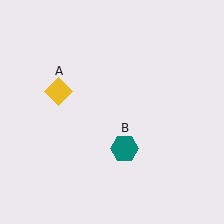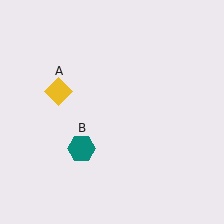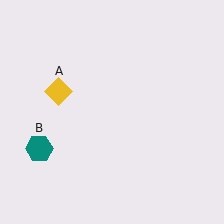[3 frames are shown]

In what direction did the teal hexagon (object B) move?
The teal hexagon (object B) moved left.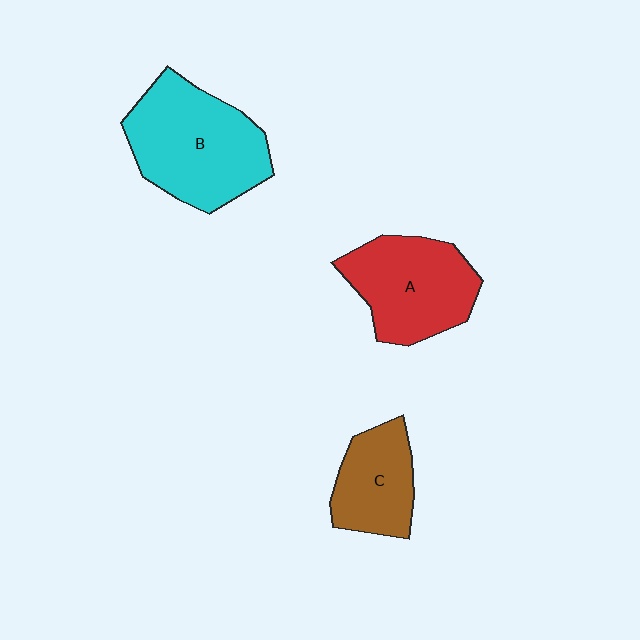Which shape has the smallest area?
Shape C (brown).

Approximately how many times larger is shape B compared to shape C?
Approximately 1.7 times.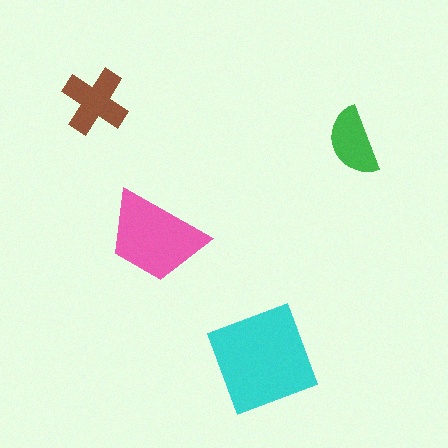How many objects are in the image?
There are 4 objects in the image.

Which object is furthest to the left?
The brown cross is leftmost.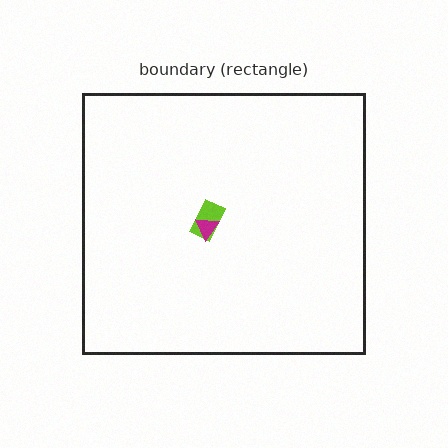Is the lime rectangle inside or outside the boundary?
Inside.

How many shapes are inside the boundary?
2 inside, 0 outside.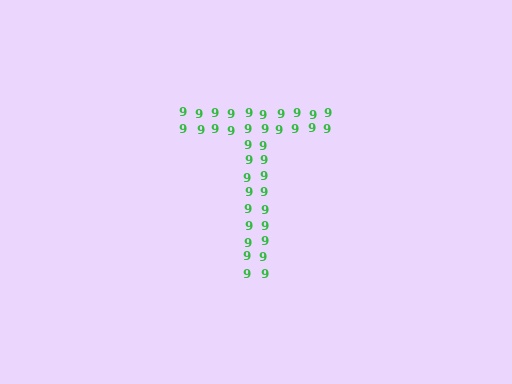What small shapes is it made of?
It is made of small digit 9's.